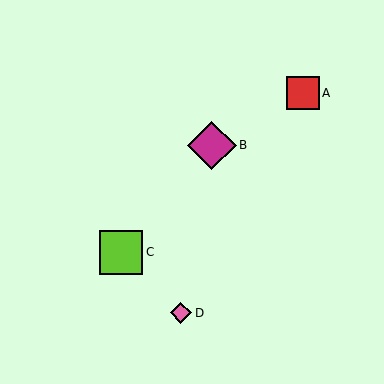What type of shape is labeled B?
Shape B is a magenta diamond.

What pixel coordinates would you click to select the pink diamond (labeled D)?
Click at (181, 313) to select the pink diamond D.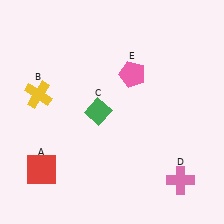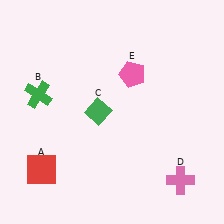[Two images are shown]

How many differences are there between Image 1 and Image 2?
There is 1 difference between the two images.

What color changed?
The cross (B) changed from yellow in Image 1 to green in Image 2.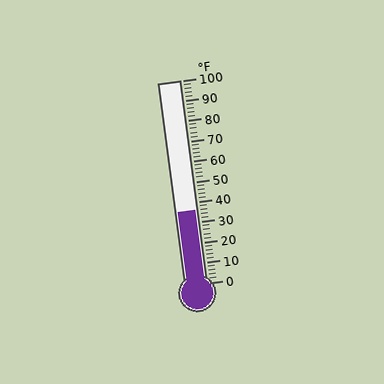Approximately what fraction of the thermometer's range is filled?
The thermometer is filled to approximately 35% of its range.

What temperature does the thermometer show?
The thermometer shows approximately 36°F.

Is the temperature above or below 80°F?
The temperature is below 80°F.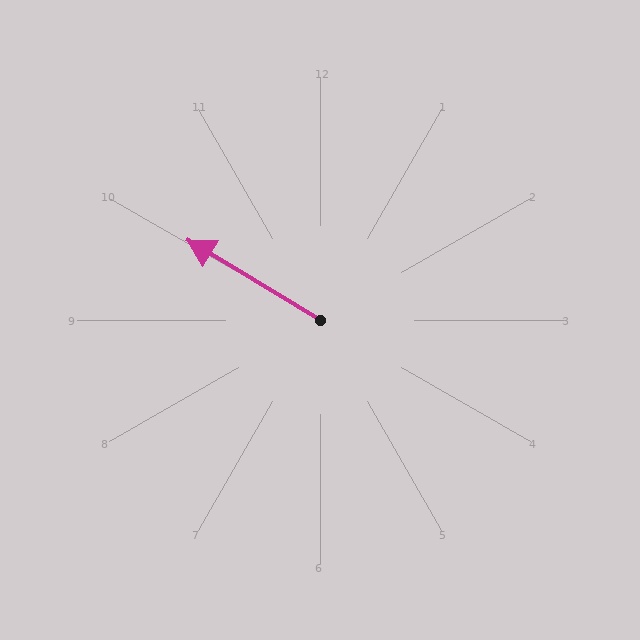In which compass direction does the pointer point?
Northwest.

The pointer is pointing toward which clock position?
Roughly 10 o'clock.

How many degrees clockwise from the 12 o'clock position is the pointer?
Approximately 301 degrees.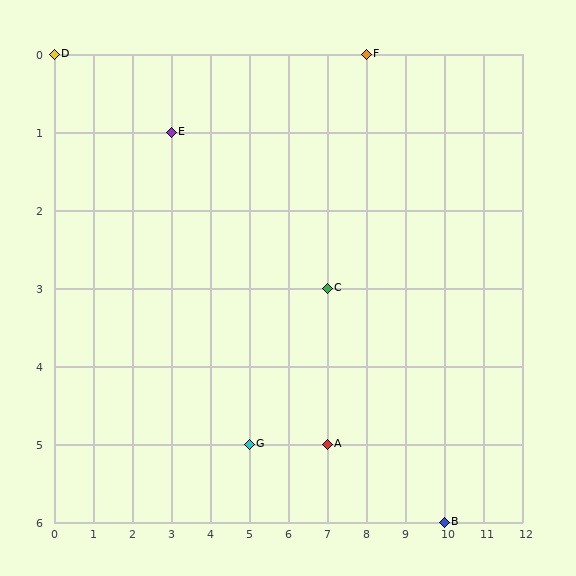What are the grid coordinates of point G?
Point G is at grid coordinates (5, 5).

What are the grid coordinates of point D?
Point D is at grid coordinates (0, 0).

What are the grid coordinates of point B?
Point B is at grid coordinates (10, 6).